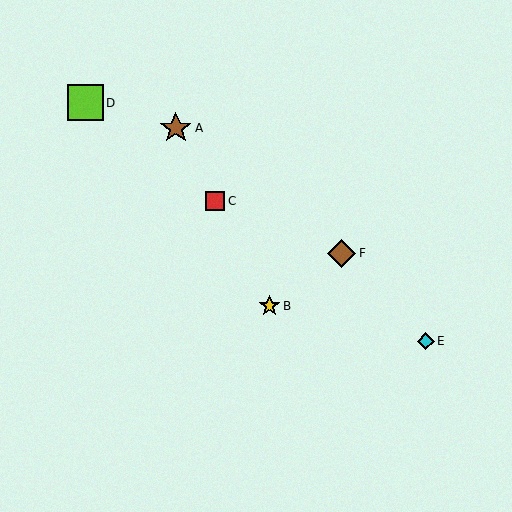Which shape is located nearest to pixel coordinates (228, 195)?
The red square (labeled C) at (215, 201) is nearest to that location.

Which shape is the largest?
The lime square (labeled D) is the largest.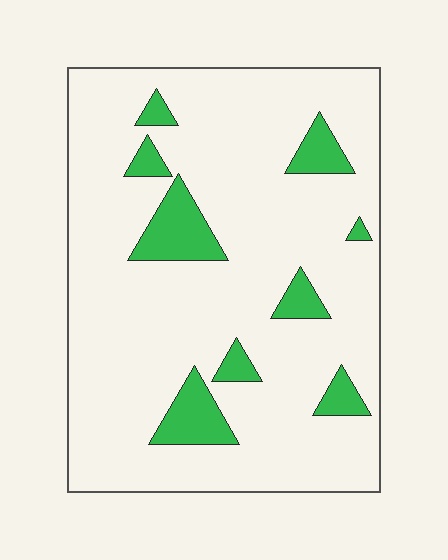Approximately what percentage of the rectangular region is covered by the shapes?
Approximately 15%.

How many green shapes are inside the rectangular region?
9.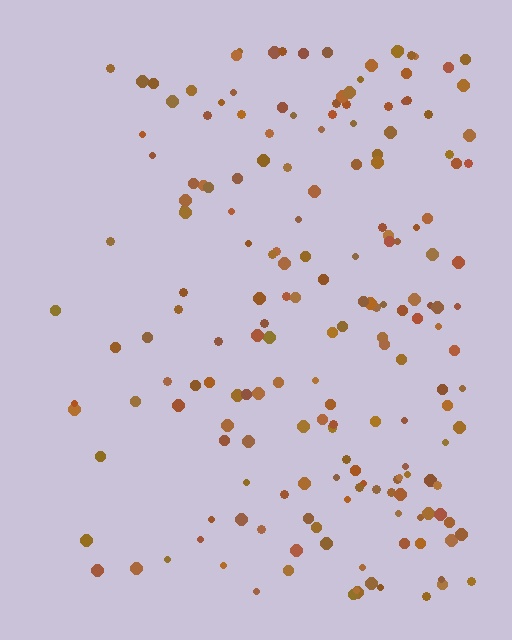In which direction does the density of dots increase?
From left to right, with the right side densest.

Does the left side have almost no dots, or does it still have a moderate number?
Still a moderate number, just noticeably fewer than the right.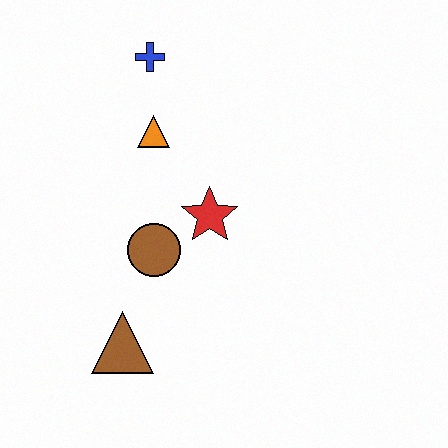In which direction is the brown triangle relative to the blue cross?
The brown triangle is below the blue cross.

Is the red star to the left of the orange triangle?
No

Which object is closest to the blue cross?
The orange triangle is closest to the blue cross.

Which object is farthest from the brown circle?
The blue cross is farthest from the brown circle.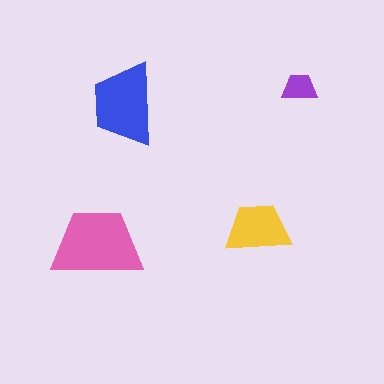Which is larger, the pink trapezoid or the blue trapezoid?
The pink one.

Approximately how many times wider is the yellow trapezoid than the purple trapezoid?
About 2 times wider.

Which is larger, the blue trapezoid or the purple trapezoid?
The blue one.